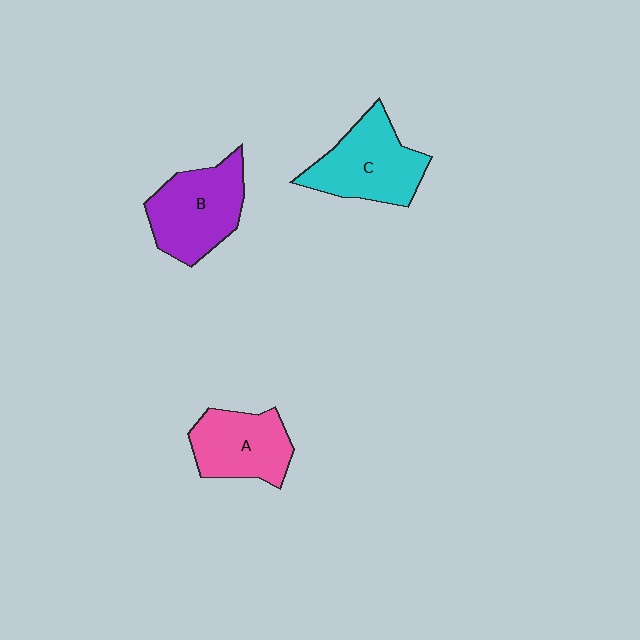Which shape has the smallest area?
Shape A (pink).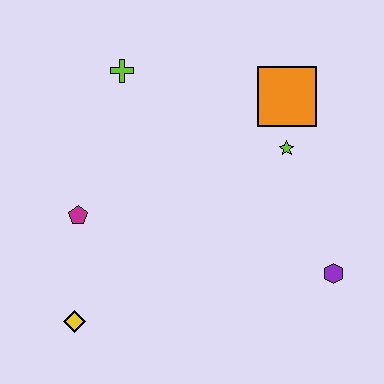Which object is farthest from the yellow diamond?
The orange square is farthest from the yellow diamond.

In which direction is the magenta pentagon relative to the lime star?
The magenta pentagon is to the left of the lime star.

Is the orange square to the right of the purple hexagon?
No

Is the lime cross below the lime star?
No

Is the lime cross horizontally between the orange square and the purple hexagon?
No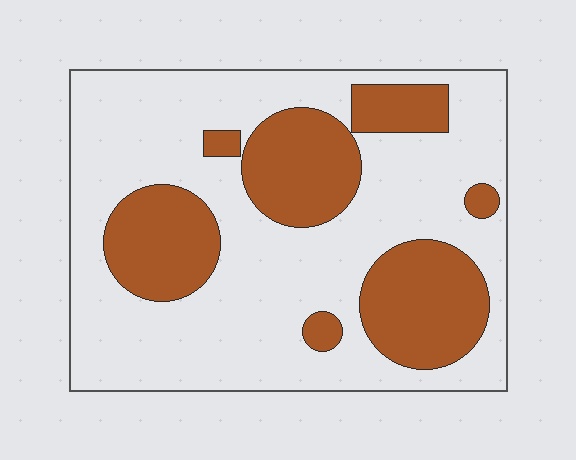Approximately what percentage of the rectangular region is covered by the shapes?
Approximately 30%.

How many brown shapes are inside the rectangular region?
7.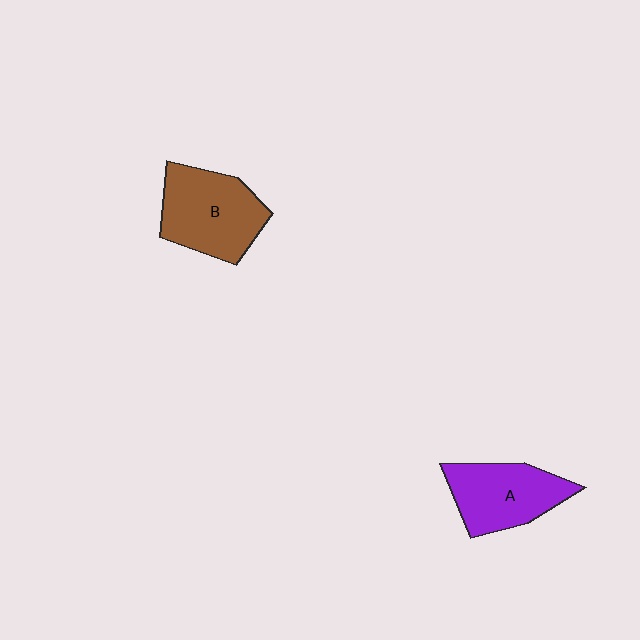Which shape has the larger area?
Shape B (brown).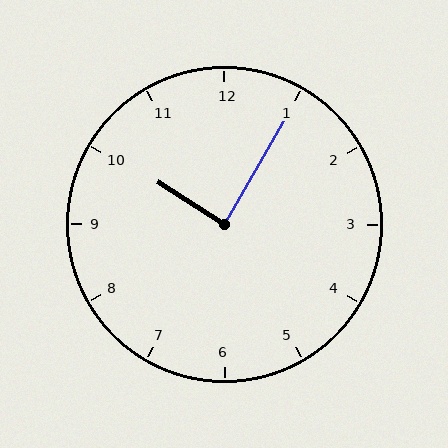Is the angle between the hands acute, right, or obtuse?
It is right.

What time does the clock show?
10:05.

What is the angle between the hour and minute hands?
Approximately 88 degrees.